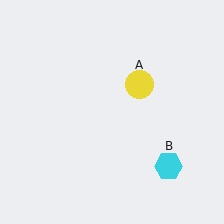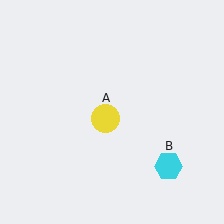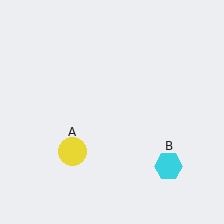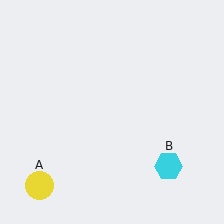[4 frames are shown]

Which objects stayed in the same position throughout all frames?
Cyan hexagon (object B) remained stationary.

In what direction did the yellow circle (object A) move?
The yellow circle (object A) moved down and to the left.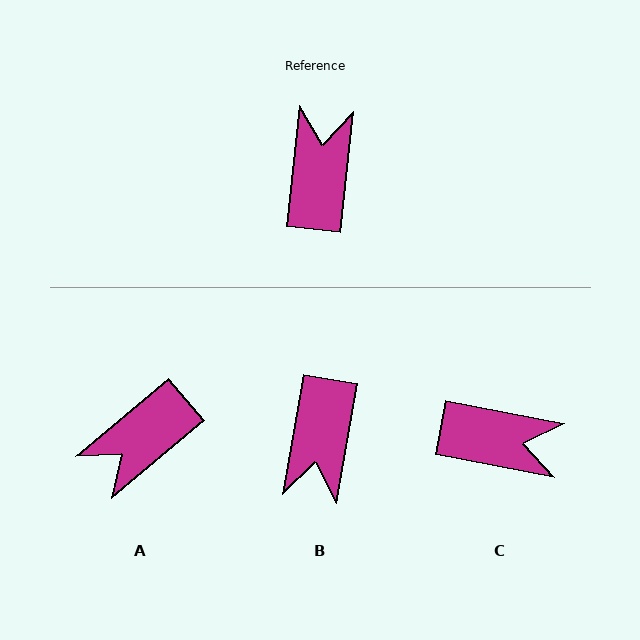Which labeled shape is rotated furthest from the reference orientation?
B, about 177 degrees away.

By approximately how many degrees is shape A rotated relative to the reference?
Approximately 136 degrees counter-clockwise.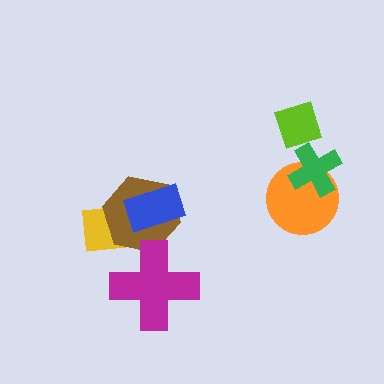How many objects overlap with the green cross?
1 object overlaps with the green cross.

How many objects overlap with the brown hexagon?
3 objects overlap with the brown hexagon.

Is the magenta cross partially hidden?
No, no other shape covers it.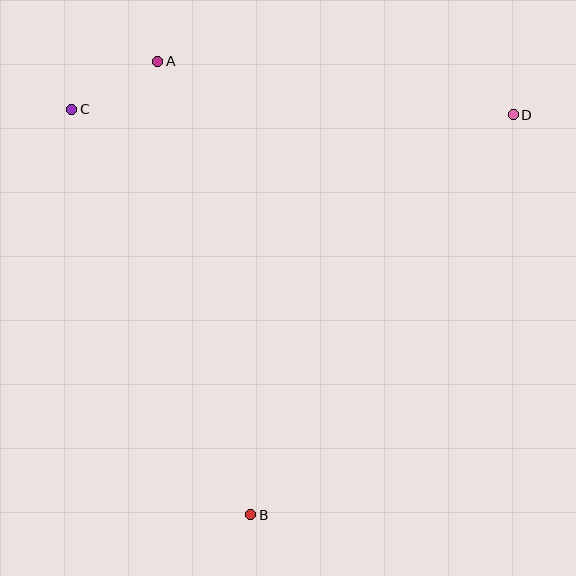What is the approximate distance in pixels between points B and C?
The distance between B and C is approximately 443 pixels.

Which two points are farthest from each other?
Points B and D are farthest from each other.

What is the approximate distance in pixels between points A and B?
The distance between A and B is approximately 463 pixels.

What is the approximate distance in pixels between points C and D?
The distance between C and D is approximately 441 pixels.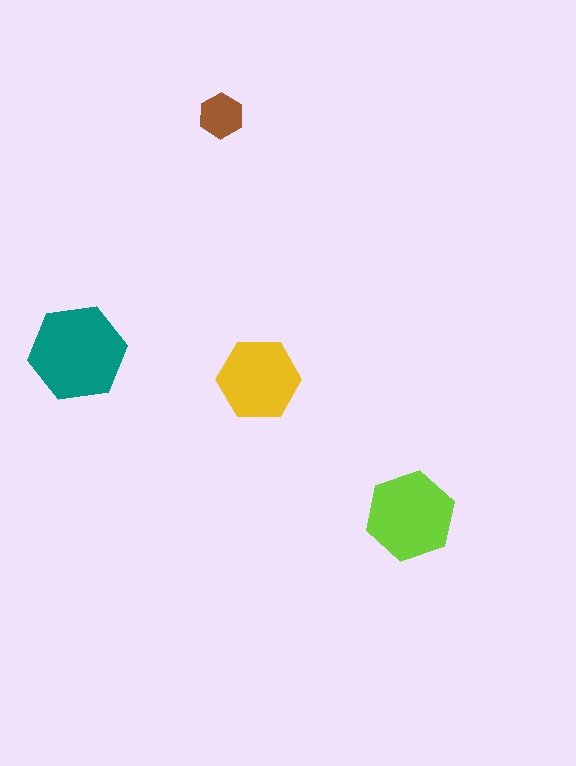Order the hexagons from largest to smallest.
the teal one, the lime one, the yellow one, the brown one.